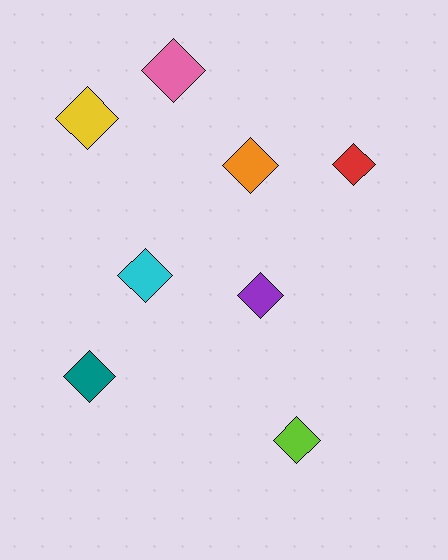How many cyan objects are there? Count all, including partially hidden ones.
There is 1 cyan object.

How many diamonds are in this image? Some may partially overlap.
There are 8 diamonds.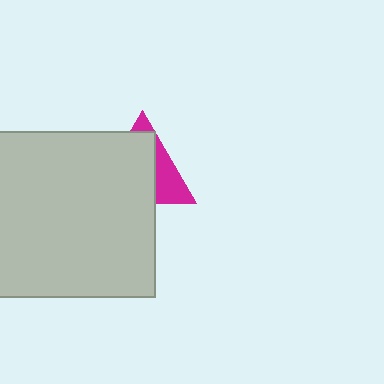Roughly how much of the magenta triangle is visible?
A small part of it is visible (roughly 34%).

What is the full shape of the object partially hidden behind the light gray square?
The partially hidden object is a magenta triangle.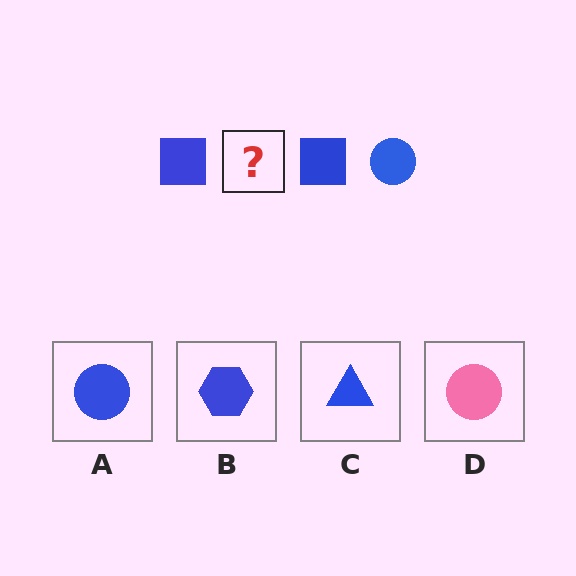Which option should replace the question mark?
Option A.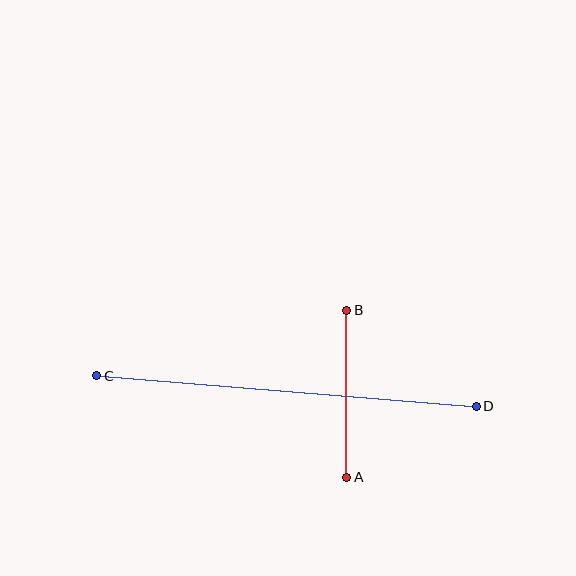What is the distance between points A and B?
The distance is approximately 167 pixels.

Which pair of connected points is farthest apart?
Points C and D are farthest apart.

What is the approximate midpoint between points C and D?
The midpoint is at approximately (286, 391) pixels.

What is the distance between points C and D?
The distance is approximately 381 pixels.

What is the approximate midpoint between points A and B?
The midpoint is at approximately (347, 394) pixels.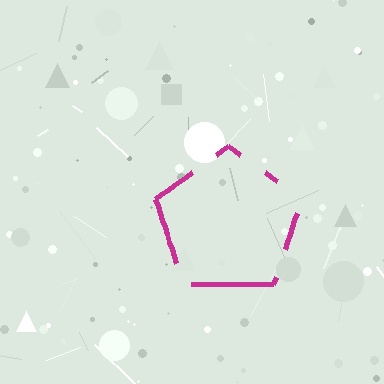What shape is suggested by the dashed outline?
The dashed outline suggests a pentagon.